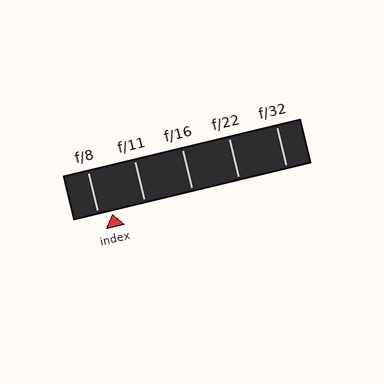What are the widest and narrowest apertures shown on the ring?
The widest aperture shown is f/8 and the narrowest is f/32.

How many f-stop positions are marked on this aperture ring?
There are 5 f-stop positions marked.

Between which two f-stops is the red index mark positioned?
The index mark is between f/8 and f/11.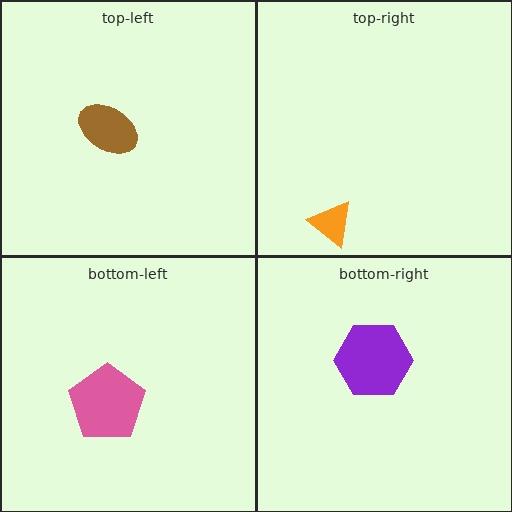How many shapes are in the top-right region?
1.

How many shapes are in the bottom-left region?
1.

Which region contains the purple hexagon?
The bottom-right region.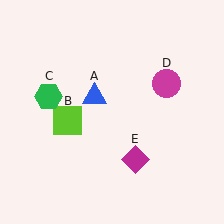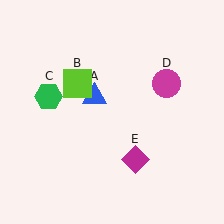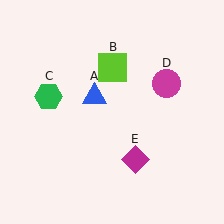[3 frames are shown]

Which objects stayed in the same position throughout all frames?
Blue triangle (object A) and green hexagon (object C) and magenta circle (object D) and magenta diamond (object E) remained stationary.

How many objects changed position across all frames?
1 object changed position: lime square (object B).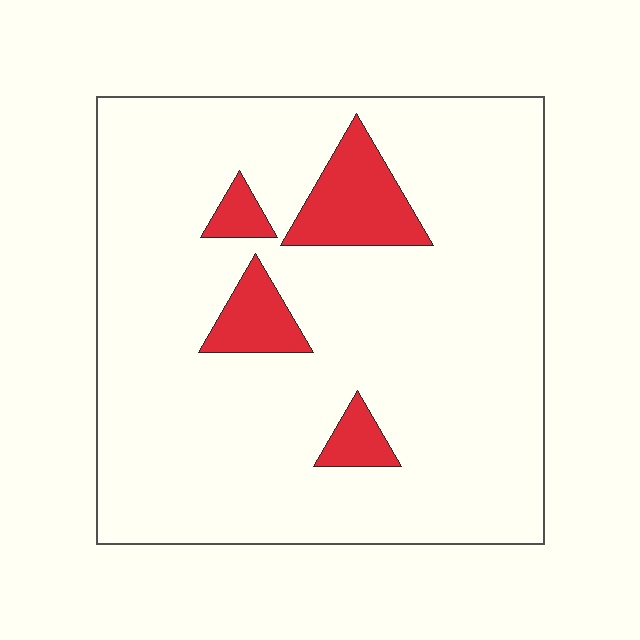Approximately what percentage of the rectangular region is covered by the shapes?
Approximately 10%.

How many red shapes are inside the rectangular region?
4.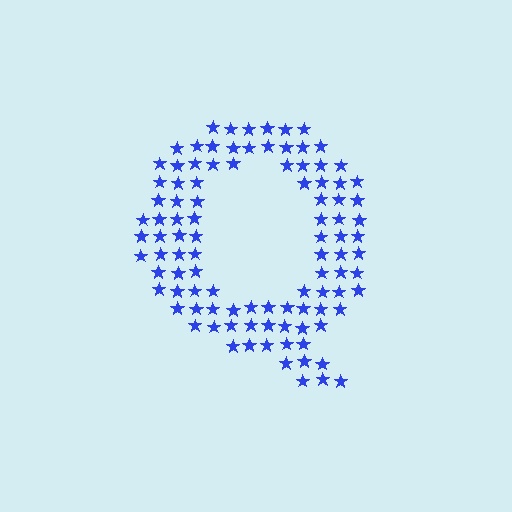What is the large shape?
The large shape is the letter Q.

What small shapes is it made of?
It is made of small stars.